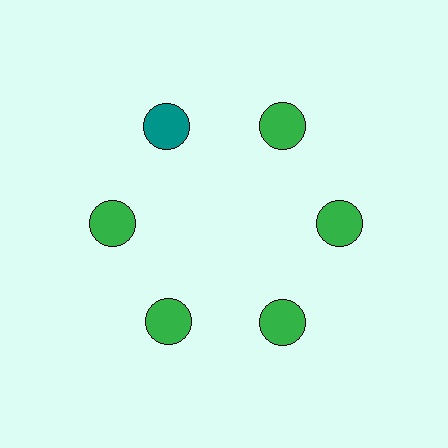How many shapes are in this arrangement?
There are 6 shapes arranged in a ring pattern.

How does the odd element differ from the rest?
It has a different color: teal instead of green.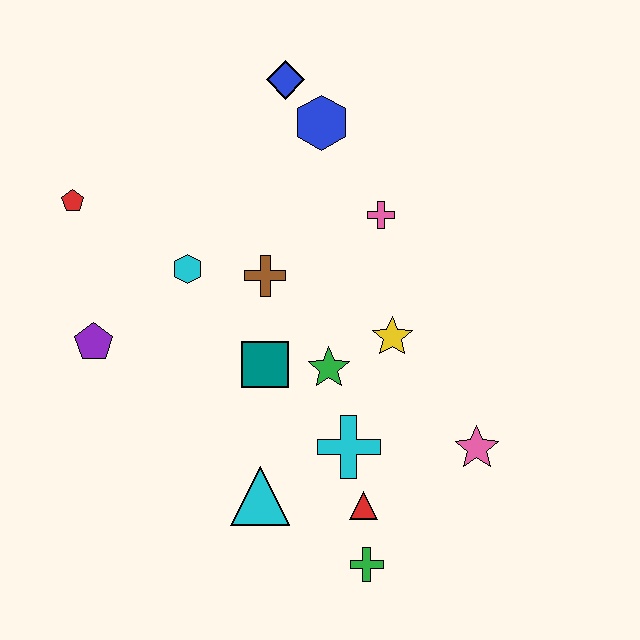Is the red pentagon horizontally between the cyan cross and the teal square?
No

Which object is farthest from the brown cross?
The green cross is farthest from the brown cross.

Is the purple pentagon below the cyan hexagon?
Yes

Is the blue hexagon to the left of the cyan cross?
Yes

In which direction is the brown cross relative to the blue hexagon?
The brown cross is below the blue hexagon.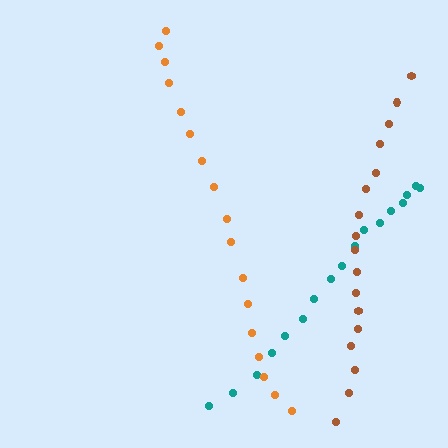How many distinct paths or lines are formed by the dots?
There are 3 distinct paths.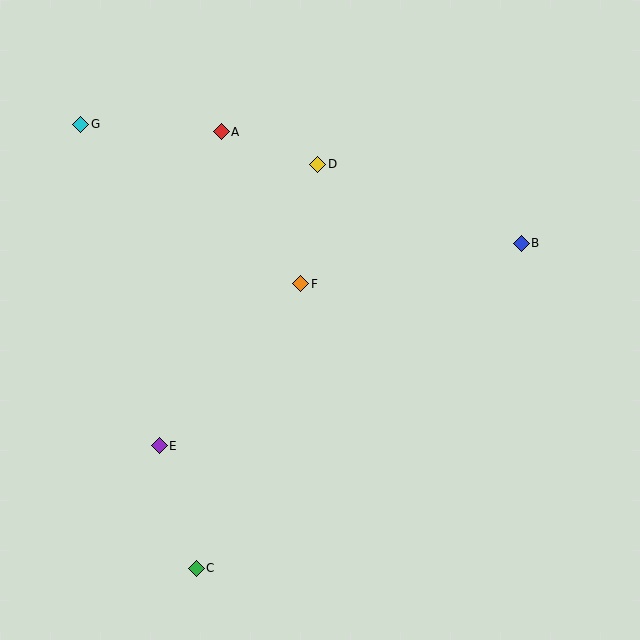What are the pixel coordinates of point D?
Point D is at (318, 165).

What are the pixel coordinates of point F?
Point F is at (301, 284).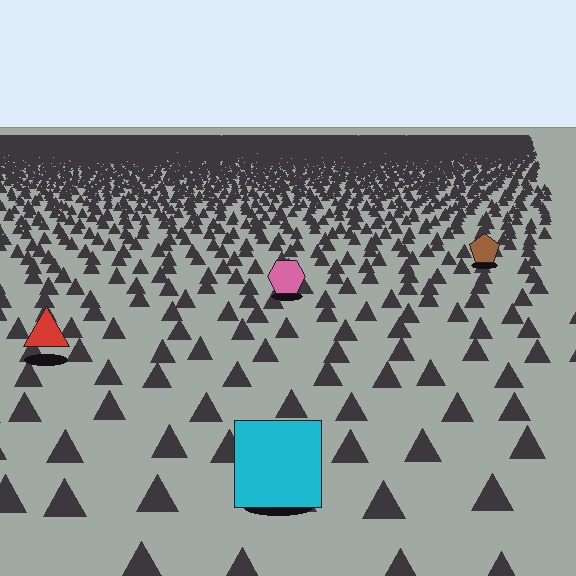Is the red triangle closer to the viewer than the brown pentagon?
Yes. The red triangle is closer — you can tell from the texture gradient: the ground texture is coarser near it.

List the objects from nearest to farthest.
From nearest to farthest: the cyan square, the red triangle, the pink hexagon, the brown pentagon.